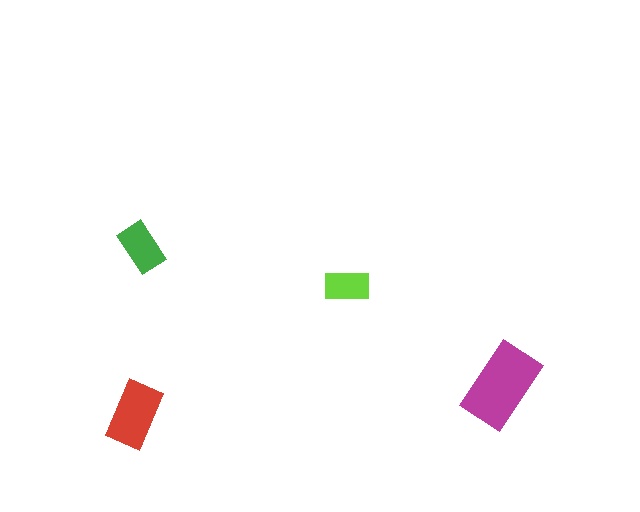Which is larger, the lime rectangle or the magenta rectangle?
The magenta one.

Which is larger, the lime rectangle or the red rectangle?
The red one.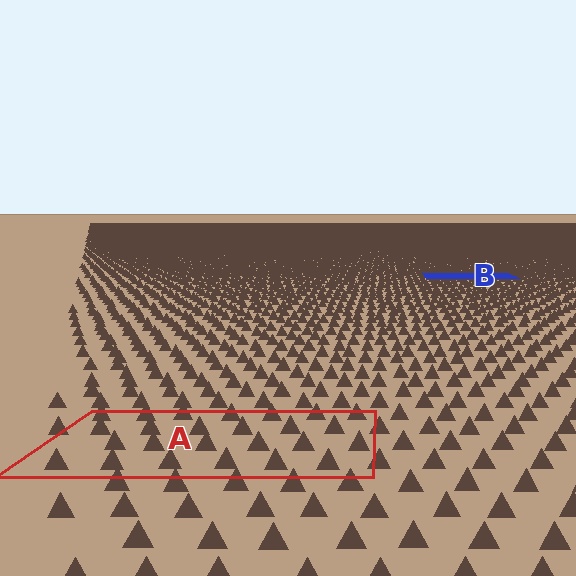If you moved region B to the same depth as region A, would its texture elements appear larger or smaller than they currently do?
They would appear larger. At a closer depth, the same texture elements are projected at a bigger on-screen size.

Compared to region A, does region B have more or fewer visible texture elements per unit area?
Region B has more texture elements per unit area — they are packed more densely because it is farther away.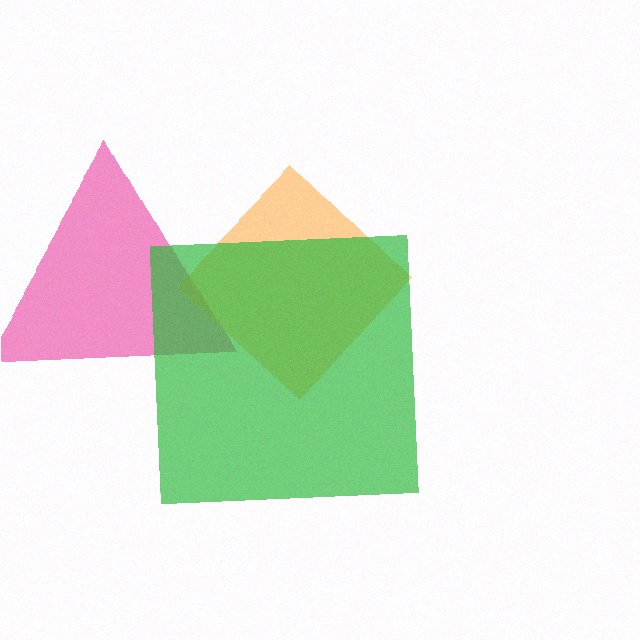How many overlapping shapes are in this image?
There are 3 overlapping shapes in the image.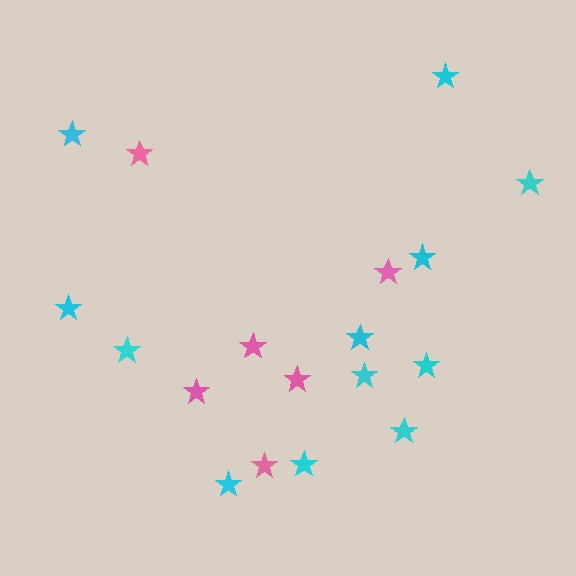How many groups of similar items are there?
There are 2 groups: one group of pink stars (6) and one group of cyan stars (12).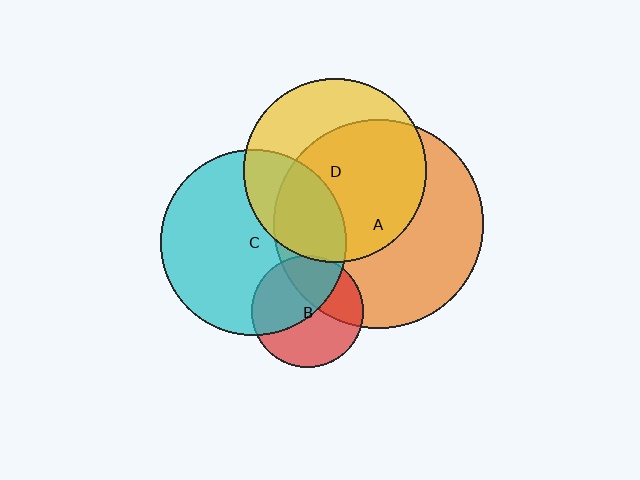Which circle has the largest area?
Circle A (orange).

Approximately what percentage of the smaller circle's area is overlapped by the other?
Approximately 65%.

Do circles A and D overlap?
Yes.